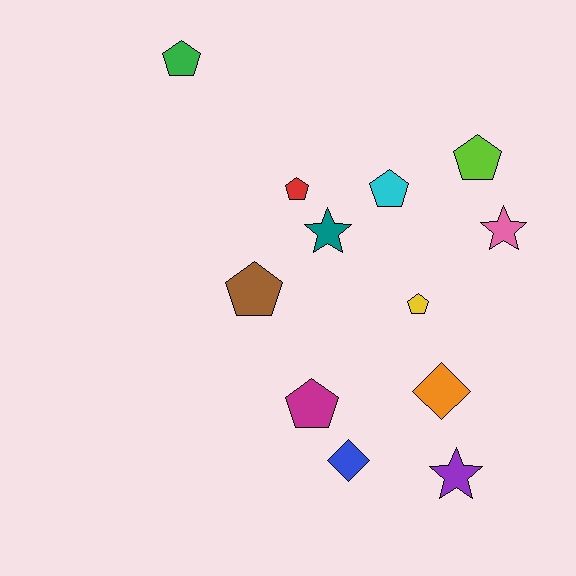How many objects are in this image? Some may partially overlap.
There are 12 objects.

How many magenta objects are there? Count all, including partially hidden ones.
There is 1 magenta object.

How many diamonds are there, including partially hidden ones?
There are 2 diamonds.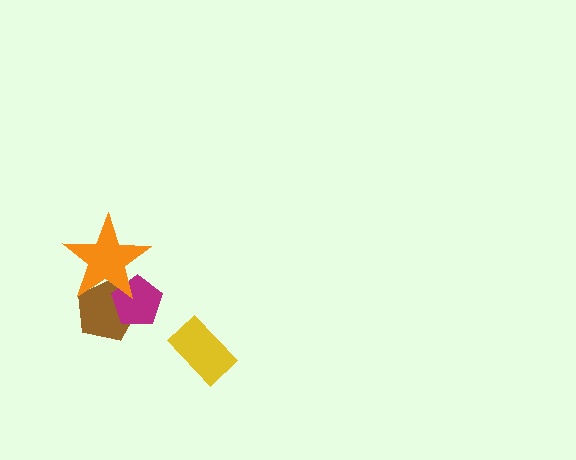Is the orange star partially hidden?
No, no other shape covers it.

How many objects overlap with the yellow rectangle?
0 objects overlap with the yellow rectangle.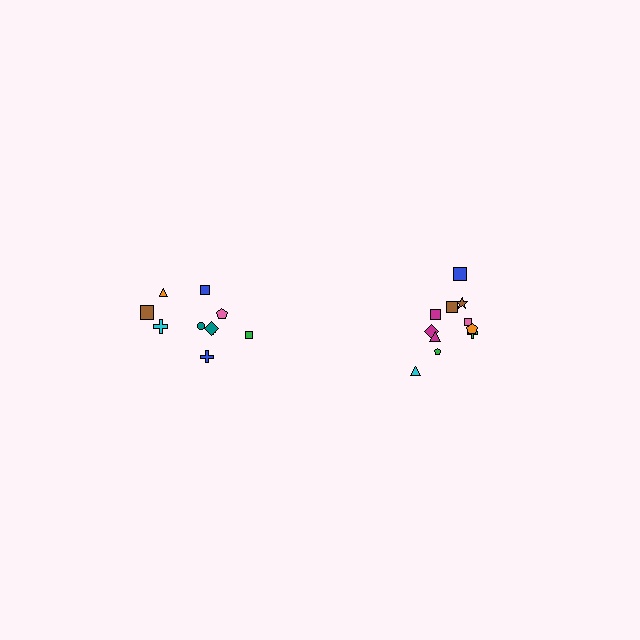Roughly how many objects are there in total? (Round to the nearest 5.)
Roughly 20 objects in total.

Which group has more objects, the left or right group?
The right group.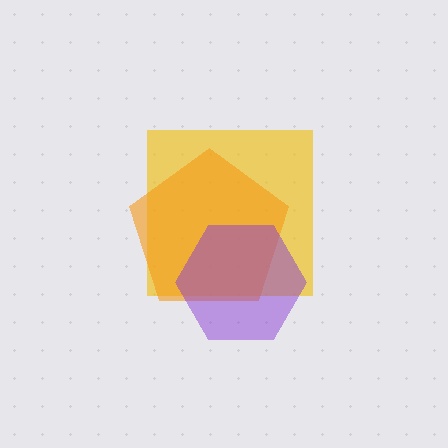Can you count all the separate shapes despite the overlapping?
Yes, there are 3 separate shapes.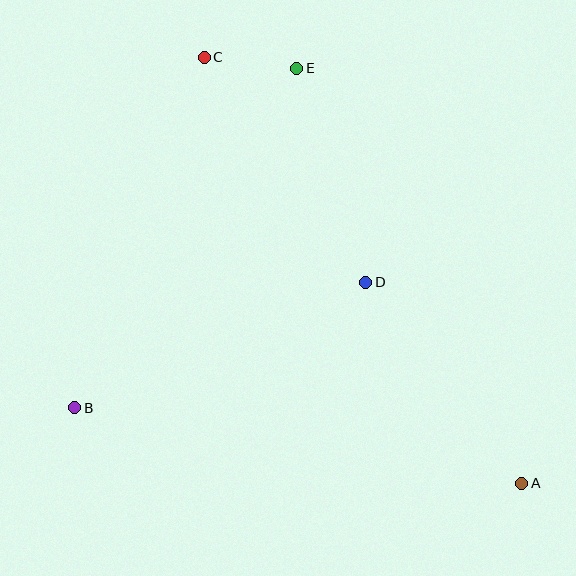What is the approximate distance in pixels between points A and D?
The distance between A and D is approximately 255 pixels.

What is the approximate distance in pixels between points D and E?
The distance between D and E is approximately 225 pixels.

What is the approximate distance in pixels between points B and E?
The distance between B and E is approximately 406 pixels.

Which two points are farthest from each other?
Points A and C are farthest from each other.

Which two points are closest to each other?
Points C and E are closest to each other.